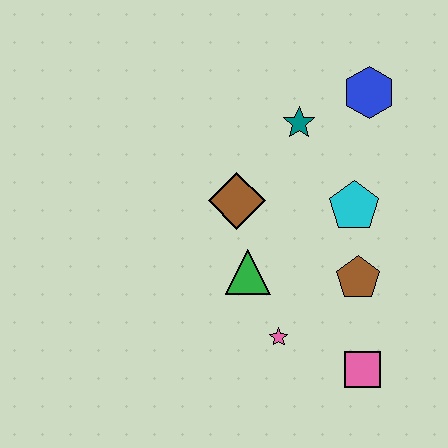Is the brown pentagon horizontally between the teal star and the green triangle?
No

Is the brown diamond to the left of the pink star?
Yes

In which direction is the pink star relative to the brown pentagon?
The pink star is to the left of the brown pentagon.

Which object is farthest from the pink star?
The blue hexagon is farthest from the pink star.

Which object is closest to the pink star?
The green triangle is closest to the pink star.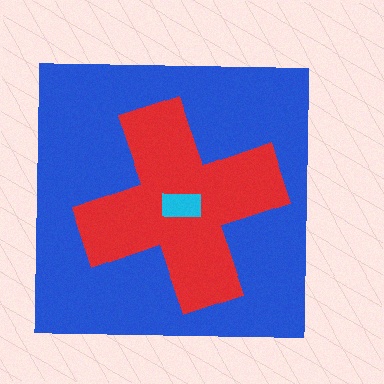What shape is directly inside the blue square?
The red cross.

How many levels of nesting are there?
3.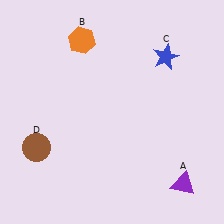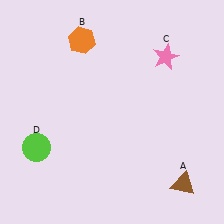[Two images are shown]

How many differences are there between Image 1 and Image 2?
There are 3 differences between the two images.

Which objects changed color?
A changed from purple to brown. C changed from blue to pink. D changed from brown to lime.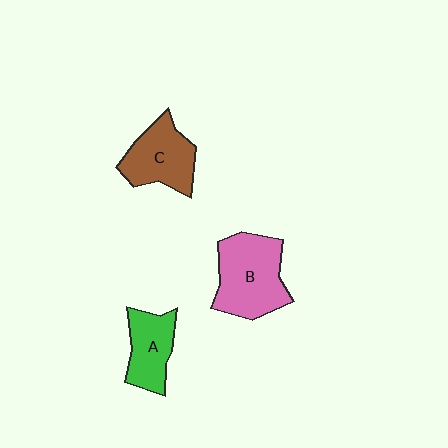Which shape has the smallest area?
Shape A (green).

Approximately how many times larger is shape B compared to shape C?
Approximately 1.3 times.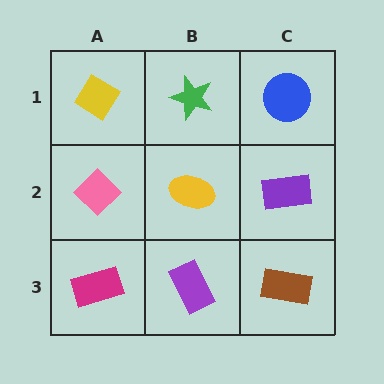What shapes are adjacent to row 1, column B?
A yellow ellipse (row 2, column B), a yellow diamond (row 1, column A), a blue circle (row 1, column C).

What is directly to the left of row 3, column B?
A magenta rectangle.